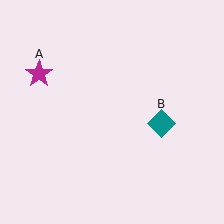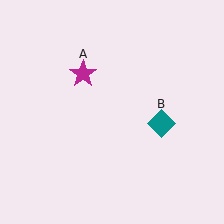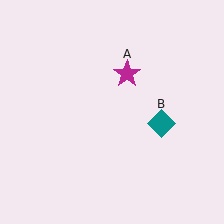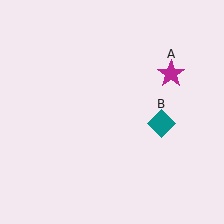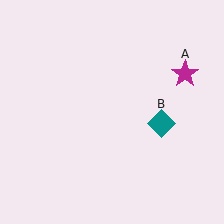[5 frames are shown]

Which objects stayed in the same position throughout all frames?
Teal diamond (object B) remained stationary.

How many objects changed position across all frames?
1 object changed position: magenta star (object A).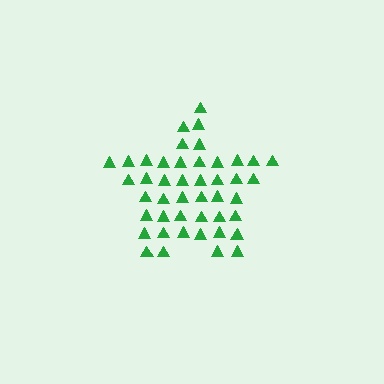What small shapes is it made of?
It is made of small triangles.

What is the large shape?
The large shape is a star.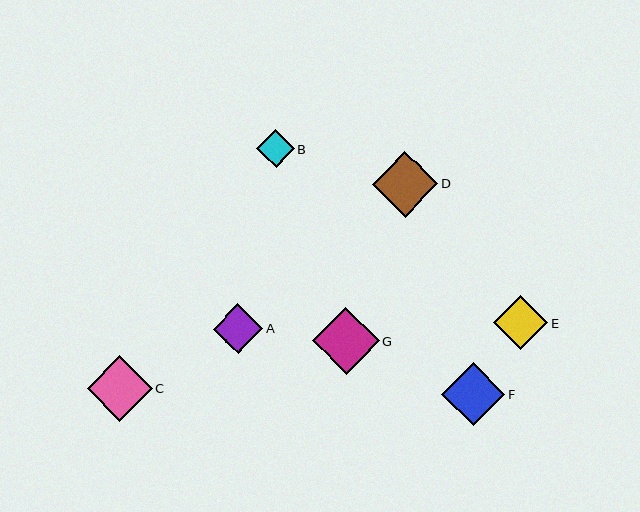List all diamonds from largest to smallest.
From largest to smallest: G, D, C, F, E, A, B.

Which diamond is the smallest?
Diamond B is the smallest with a size of approximately 38 pixels.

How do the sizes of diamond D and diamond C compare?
Diamond D and diamond C are approximately the same size.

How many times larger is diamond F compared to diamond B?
Diamond F is approximately 1.7 times the size of diamond B.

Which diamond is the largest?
Diamond G is the largest with a size of approximately 66 pixels.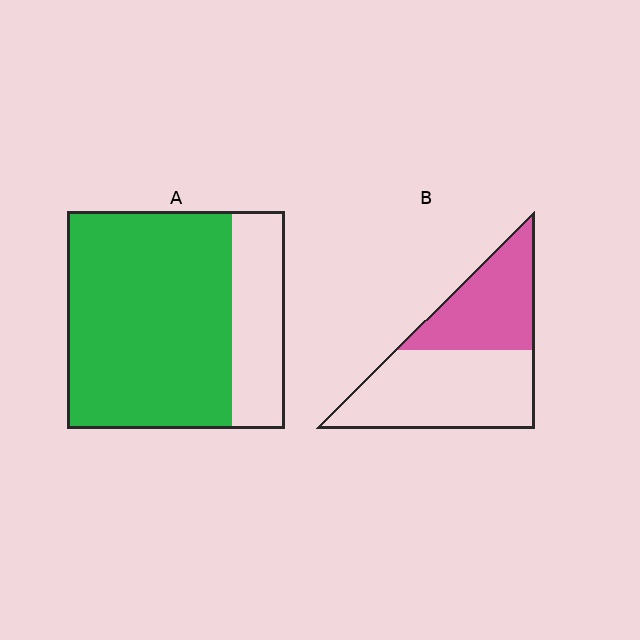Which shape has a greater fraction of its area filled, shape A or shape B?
Shape A.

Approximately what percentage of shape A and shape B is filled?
A is approximately 75% and B is approximately 40%.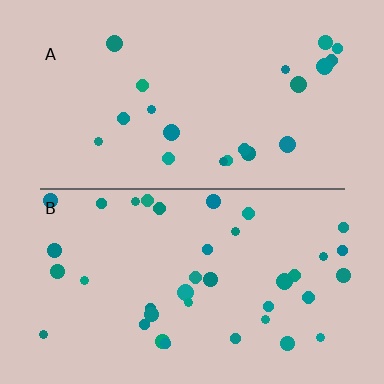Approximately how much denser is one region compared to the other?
Approximately 1.8× — region B over region A.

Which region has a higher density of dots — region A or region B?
B (the bottom).